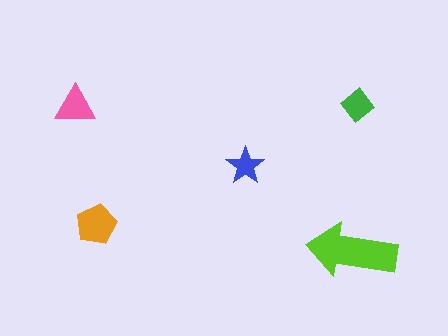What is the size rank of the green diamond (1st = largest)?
4th.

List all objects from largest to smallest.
The lime arrow, the orange pentagon, the pink triangle, the green diamond, the blue star.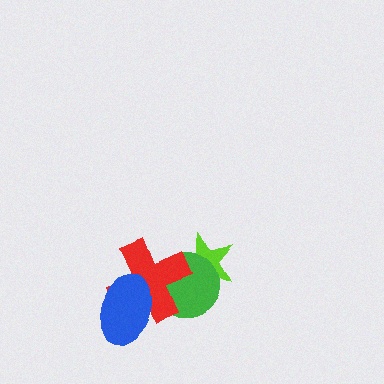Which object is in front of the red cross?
The blue ellipse is in front of the red cross.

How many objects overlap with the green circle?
2 objects overlap with the green circle.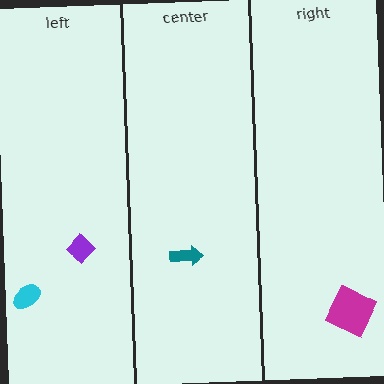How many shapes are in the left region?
2.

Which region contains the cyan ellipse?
The left region.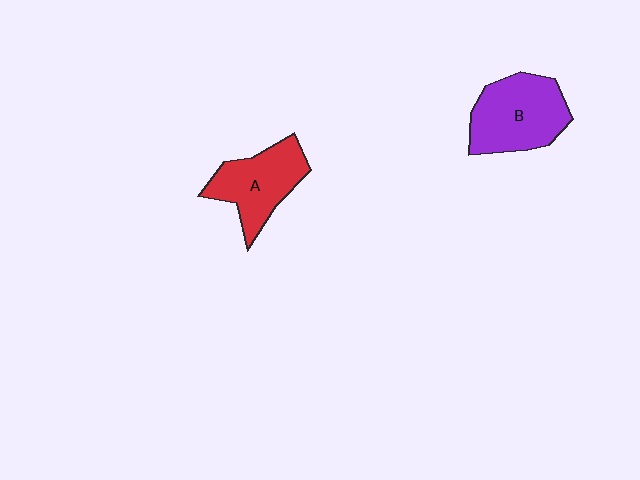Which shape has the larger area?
Shape B (purple).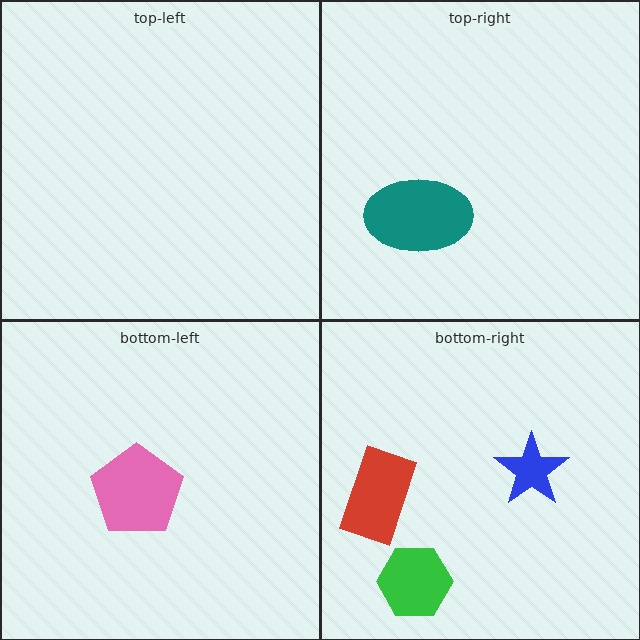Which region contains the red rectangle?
The bottom-right region.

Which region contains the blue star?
The bottom-right region.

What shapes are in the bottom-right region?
The green hexagon, the blue star, the red rectangle.